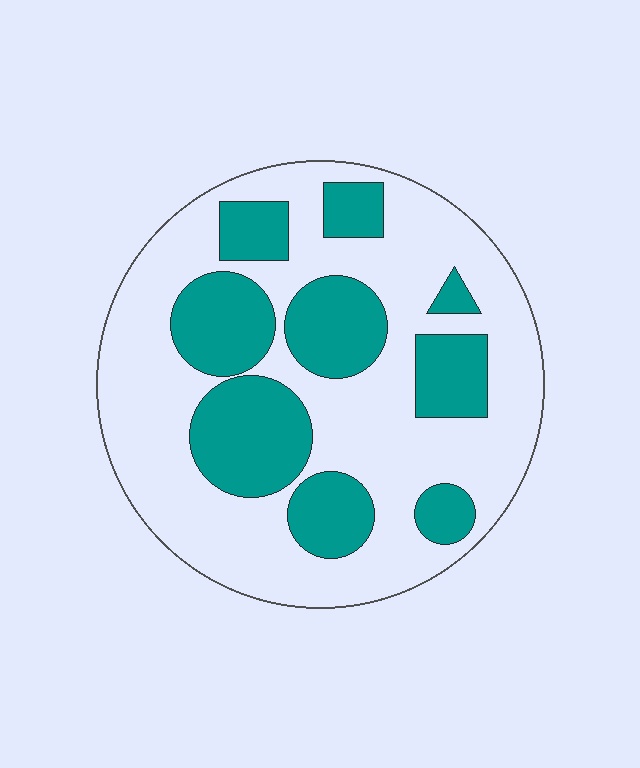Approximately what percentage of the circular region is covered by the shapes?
Approximately 35%.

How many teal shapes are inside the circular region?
9.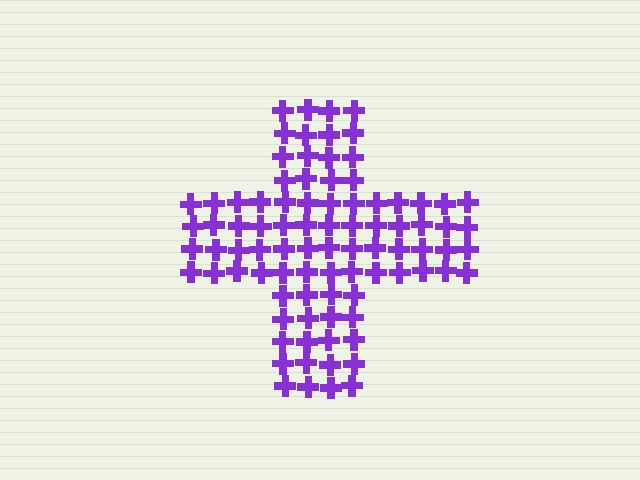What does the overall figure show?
The overall figure shows a cross.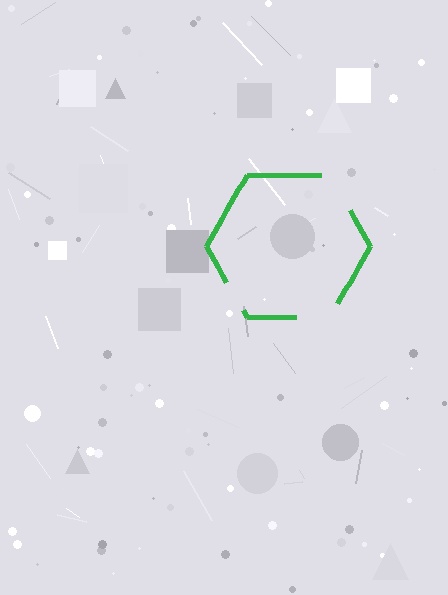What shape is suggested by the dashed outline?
The dashed outline suggests a hexagon.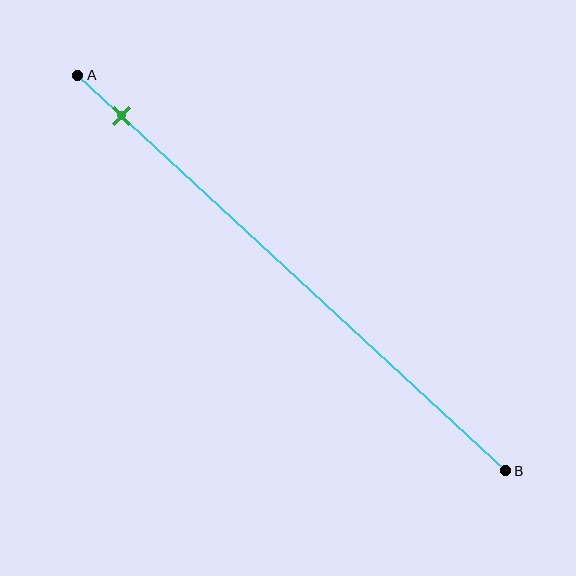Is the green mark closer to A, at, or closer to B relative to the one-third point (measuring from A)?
The green mark is closer to point A than the one-third point of segment AB.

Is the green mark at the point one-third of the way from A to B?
No, the mark is at about 10% from A, not at the 33% one-third point.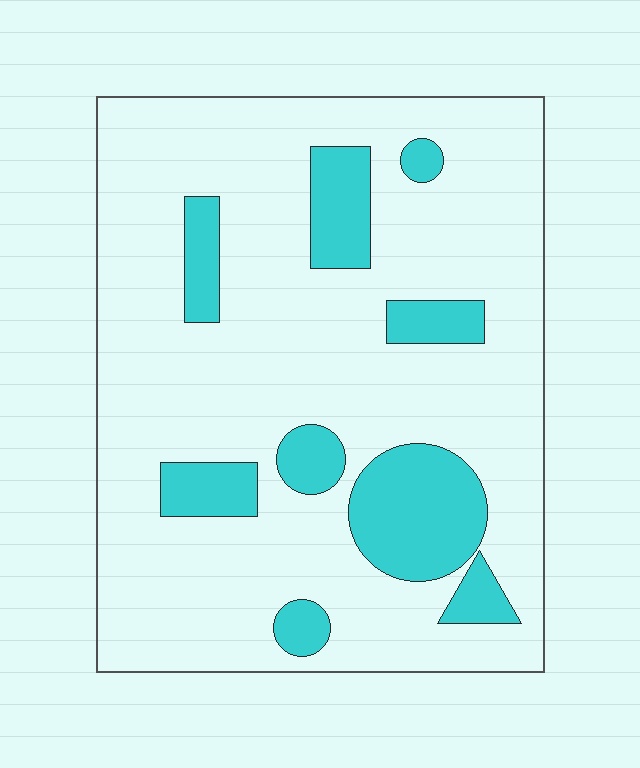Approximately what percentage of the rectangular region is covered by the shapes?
Approximately 20%.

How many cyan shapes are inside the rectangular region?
9.